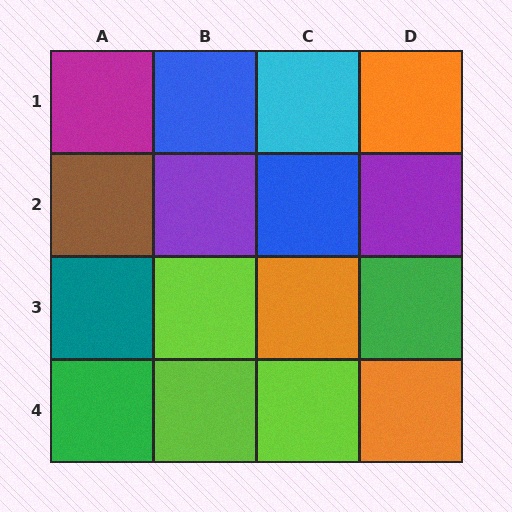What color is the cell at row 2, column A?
Brown.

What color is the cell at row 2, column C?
Blue.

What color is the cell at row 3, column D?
Green.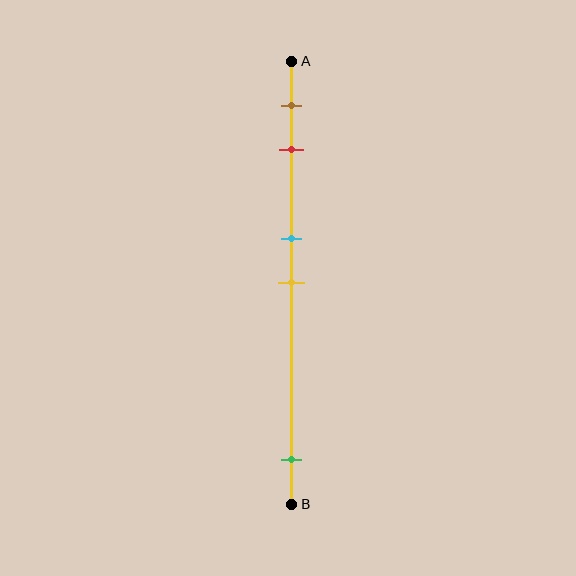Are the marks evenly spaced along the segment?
No, the marks are not evenly spaced.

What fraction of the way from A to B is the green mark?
The green mark is approximately 90% (0.9) of the way from A to B.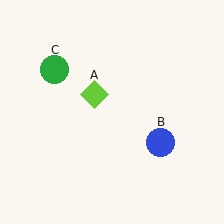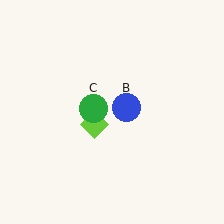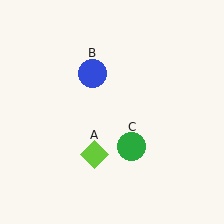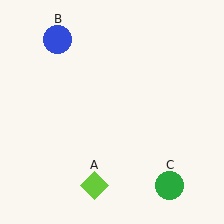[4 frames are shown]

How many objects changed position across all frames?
3 objects changed position: lime diamond (object A), blue circle (object B), green circle (object C).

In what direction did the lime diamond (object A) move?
The lime diamond (object A) moved down.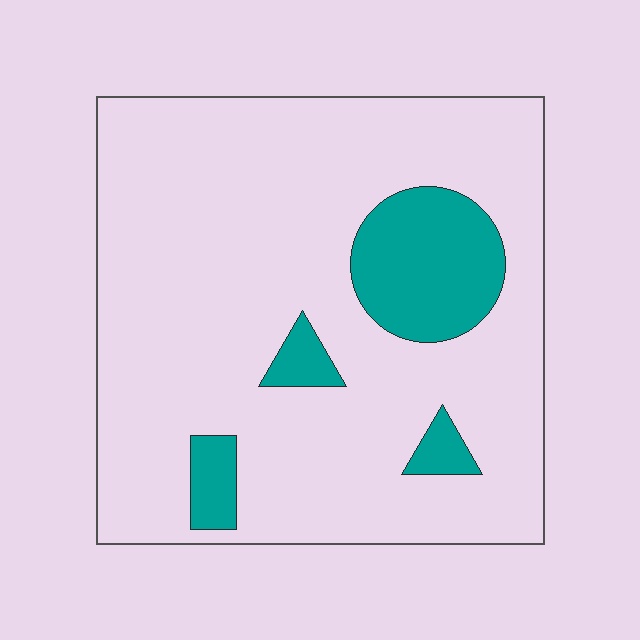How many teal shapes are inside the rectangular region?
4.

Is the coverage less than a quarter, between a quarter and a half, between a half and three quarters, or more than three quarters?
Less than a quarter.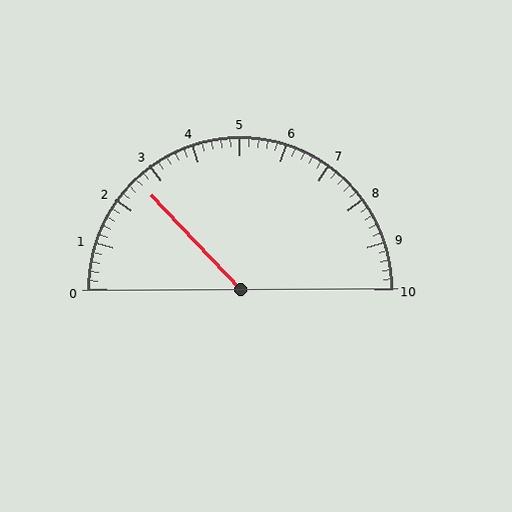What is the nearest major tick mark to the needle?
The nearest major tick mark is 3.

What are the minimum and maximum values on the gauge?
The gauge ranges from 0 to 10.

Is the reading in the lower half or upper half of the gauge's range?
The reading is in the lower half of the range (0 to 10).